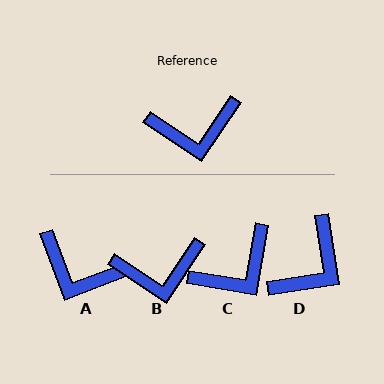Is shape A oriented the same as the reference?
No, it is off by about 35 degrees.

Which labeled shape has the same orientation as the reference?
B.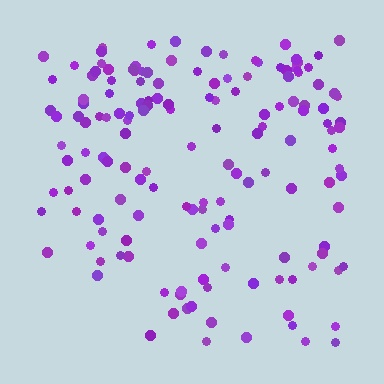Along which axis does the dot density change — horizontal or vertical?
Vertical.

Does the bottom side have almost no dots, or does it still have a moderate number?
Still a moderate number, just noticeably fewer than the top.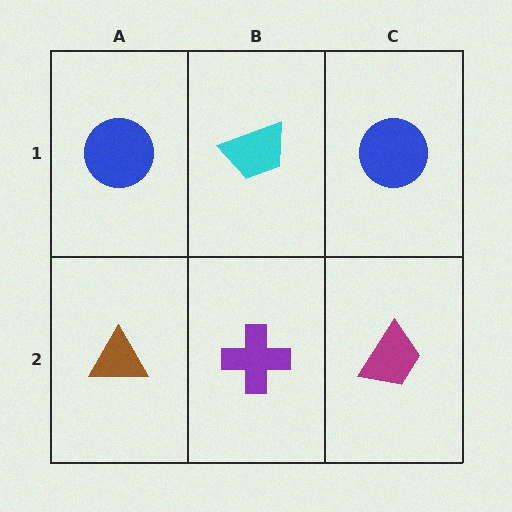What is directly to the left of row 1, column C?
A cyan trapezoid.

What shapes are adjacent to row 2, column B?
A cyan trapezoid (row 1, column B), a brown triangle (row 2, column A), a magenta trapezoid (row 2, column C).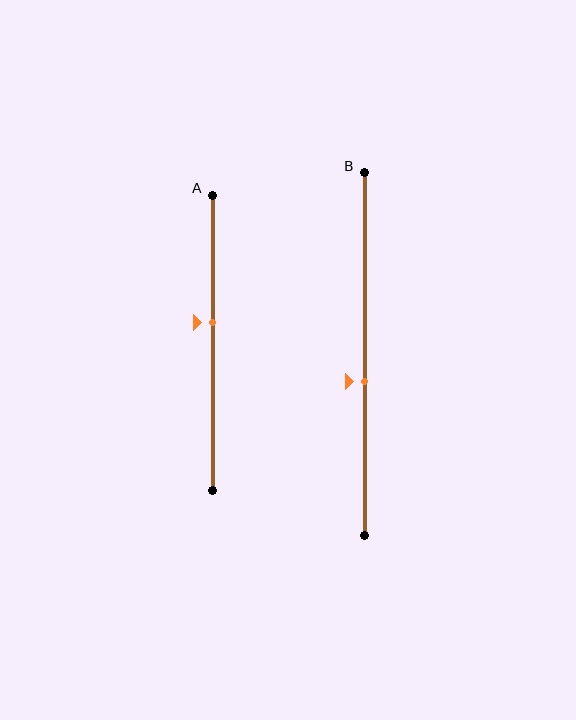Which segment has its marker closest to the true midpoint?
Segment A has its marker closest to the true midpoint.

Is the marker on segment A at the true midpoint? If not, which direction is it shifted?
No, the marker on segment A is shifted upward by about 7% of the segment length.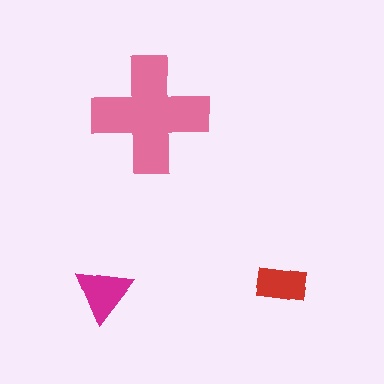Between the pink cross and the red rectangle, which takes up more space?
The pink cross.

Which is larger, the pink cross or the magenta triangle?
The pink cross.